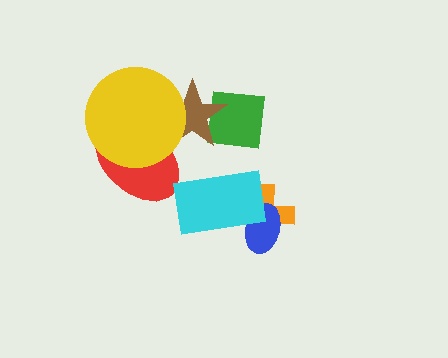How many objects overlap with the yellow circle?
2 objects overlap with the yellow circle.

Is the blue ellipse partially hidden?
Yes, it is partially covered by another shape.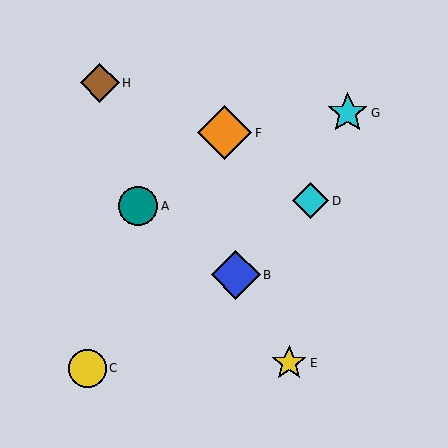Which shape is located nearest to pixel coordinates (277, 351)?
The yellow star (labeled E) at (289, 363) is nearest to that location.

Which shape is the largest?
The orange diamond (labeled F) is the largest.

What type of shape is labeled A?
Shape A is a teal circle.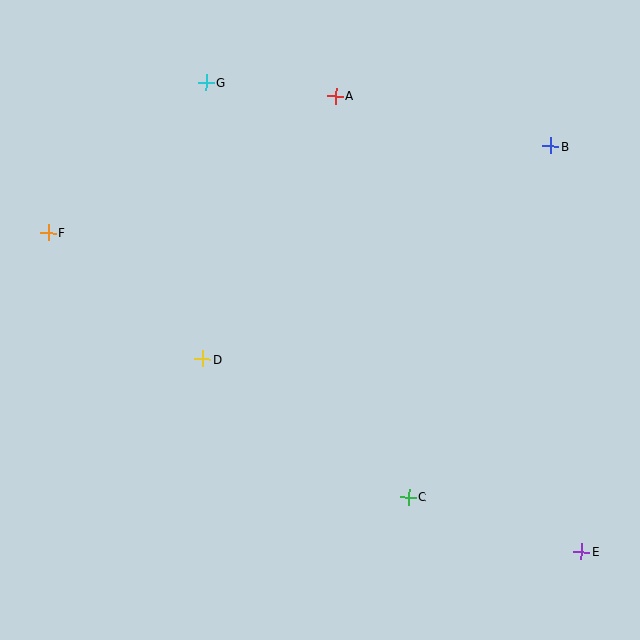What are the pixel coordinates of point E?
Point E is at (581, 552).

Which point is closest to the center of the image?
Point D at (202, 359) is closest to the center.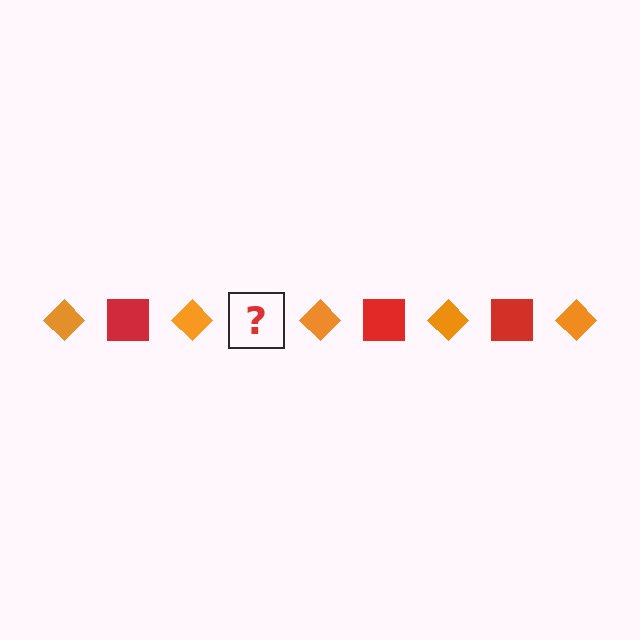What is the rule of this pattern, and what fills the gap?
The rule is that the pattern alternates between orange diamond and red square. The gap should be filled with a red square.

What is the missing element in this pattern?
The missing element is a red square.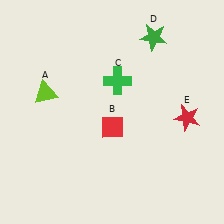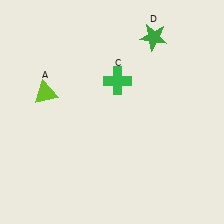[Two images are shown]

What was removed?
The red star (E), the red diamond (B) were removed in Image 2.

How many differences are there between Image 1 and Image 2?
There are 2 differences between the two images.